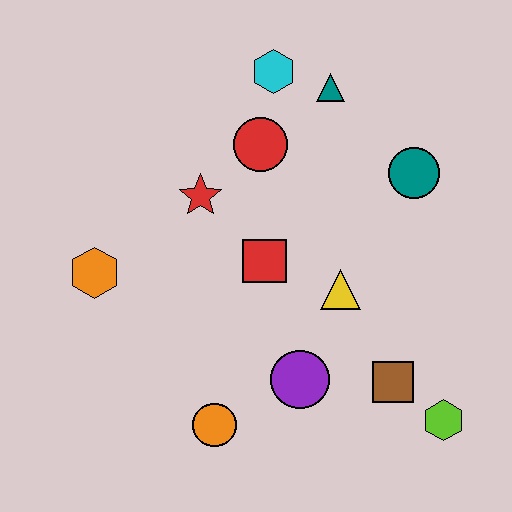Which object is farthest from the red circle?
The lime hexagon is farthest from the red circle.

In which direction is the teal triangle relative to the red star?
The teal triangle is to the right of the red star.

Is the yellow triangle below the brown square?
No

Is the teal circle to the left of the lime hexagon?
Yes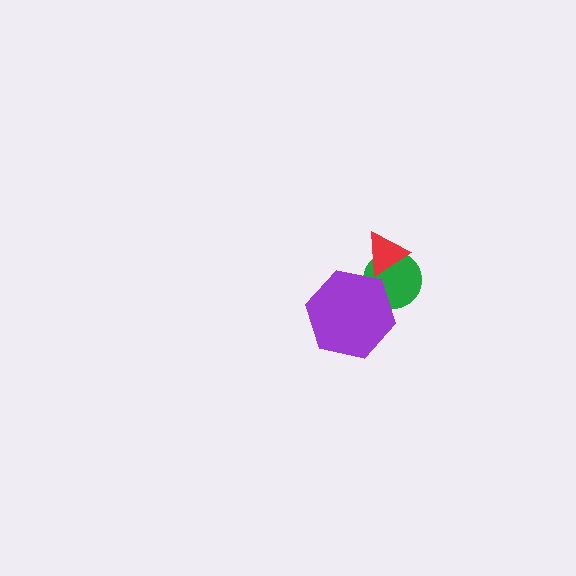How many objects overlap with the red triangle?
1 object overlaps with the red triangle.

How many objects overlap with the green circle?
2 objects overlap with the green circle.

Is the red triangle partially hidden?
No, no other shape covers it.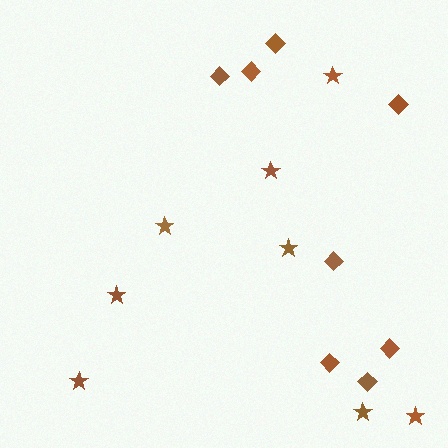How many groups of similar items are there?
There are 2 groups: one group of stars (8) and one group of diamonds (8).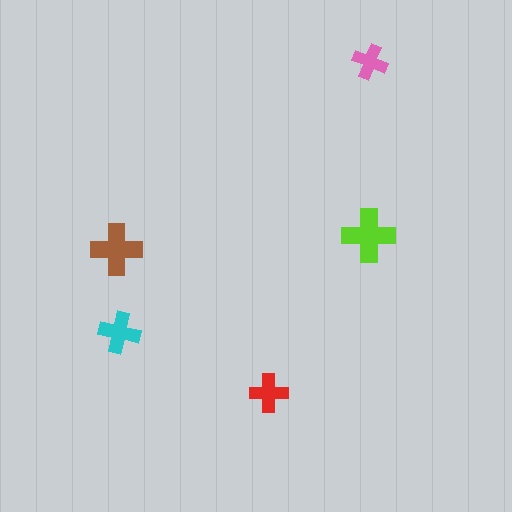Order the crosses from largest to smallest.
the lime one, the brown one, the cyan one, the red one, the pink one.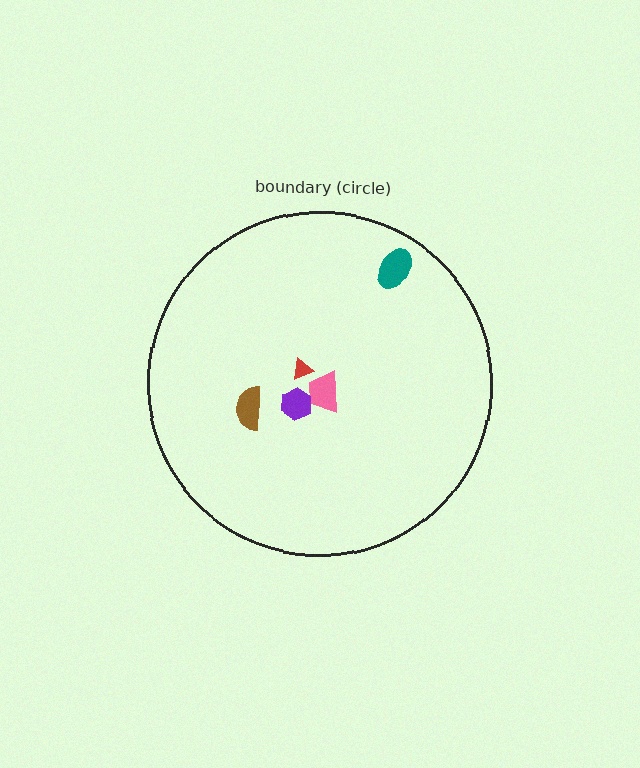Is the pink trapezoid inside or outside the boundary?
Inside.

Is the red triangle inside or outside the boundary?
Inside.